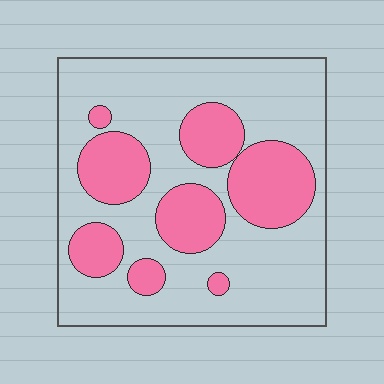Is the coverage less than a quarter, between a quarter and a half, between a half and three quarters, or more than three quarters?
Between a quarter and a half.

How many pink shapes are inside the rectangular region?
8.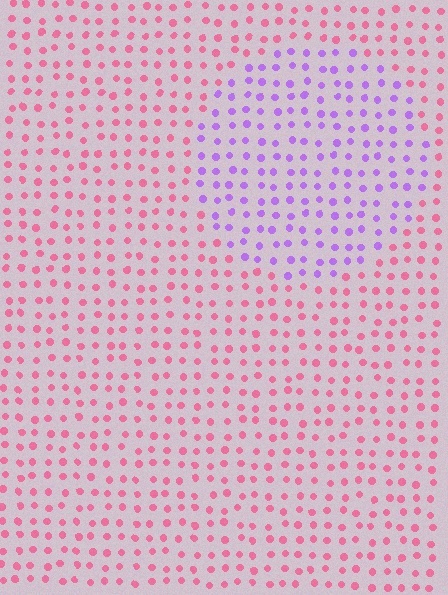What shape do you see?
I see a circle.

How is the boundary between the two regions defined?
The boundary is defined purely by a slight shift in hue (about 62 degrees). Spacing, size, and orientation are identical on both sides.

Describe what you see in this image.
The image is filled with small pink elements in a uniform arrangement. A circle-shaped region is visible where the elements are tinted to a slightly different hue, forming a subtle color boundary.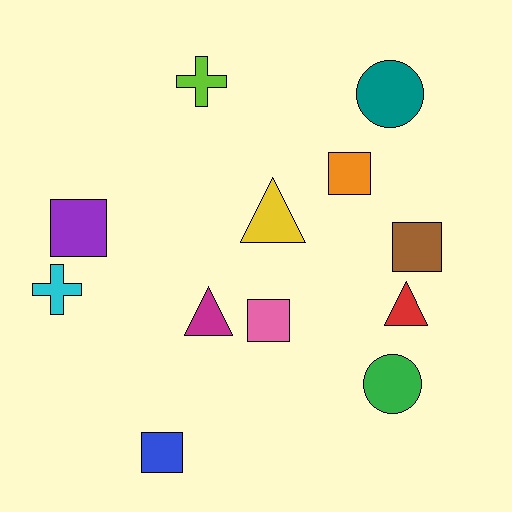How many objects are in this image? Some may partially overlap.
There are 12 objects.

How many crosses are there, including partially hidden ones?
There are 2 crosses.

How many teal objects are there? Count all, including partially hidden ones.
There is 1 teal object.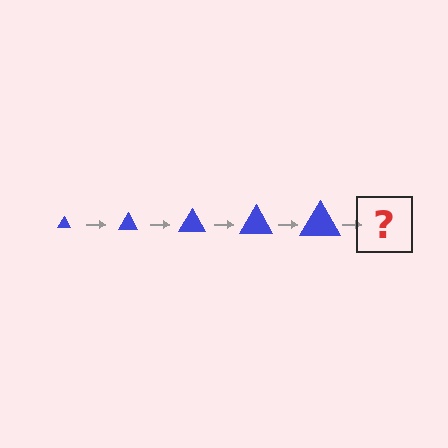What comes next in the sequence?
The next element should be a blue triangle, larger than the previous one.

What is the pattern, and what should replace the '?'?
The pattern is that the triangle gets progressively larger each step. The '?' should be a blue triangle, larger than the previous one.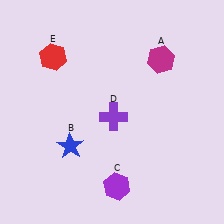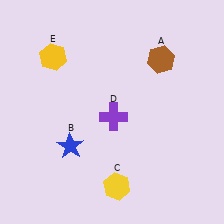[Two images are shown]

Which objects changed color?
A changed from magenta to brown. C changed from purple to yellow. E changed from red to yellow.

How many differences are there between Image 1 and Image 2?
There are 3 differences between the two images.